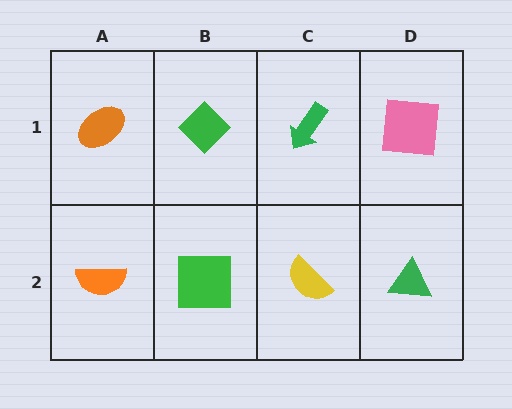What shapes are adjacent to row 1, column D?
A green triangle (row 2, column D), a green arrow (row 1, column C).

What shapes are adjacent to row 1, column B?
A green square (row 2, column B), an orange ellipse (row 1, column A), a green arrow (row 1, column C).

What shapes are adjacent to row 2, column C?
A green arrow (row 1, column C), a green square (row 2, column B), a green triangle (row 2, column D).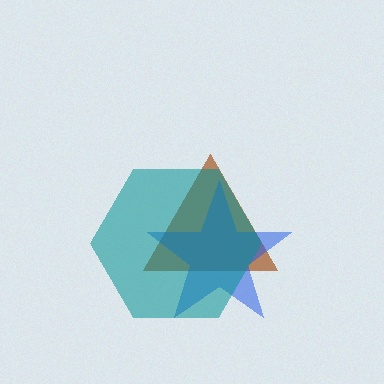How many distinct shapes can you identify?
There are 3 distinct shapes: a brown triangle, a blue star, a teal hexagon.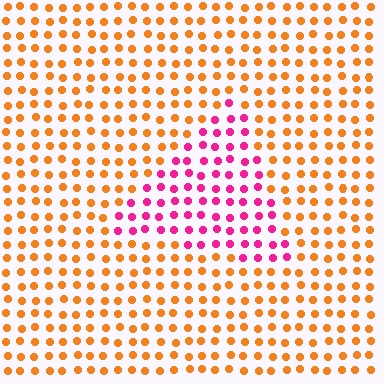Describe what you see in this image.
The image is filled with small orange elements in a uniform arrangement. A triangle-shaped region is visible where the elements are tinted to a slightly different hue, forming a subtle color boundary.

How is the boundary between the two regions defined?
The boundary is defined purely by a slight shift in hue (about 62 degrees). Spacing, size, and orientation are identical on both sides.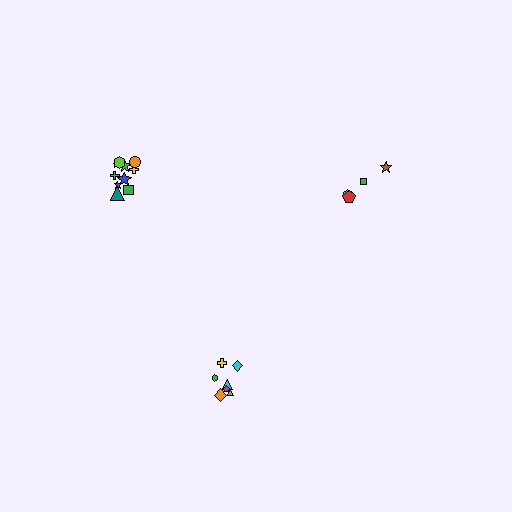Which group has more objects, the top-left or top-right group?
The top-left group.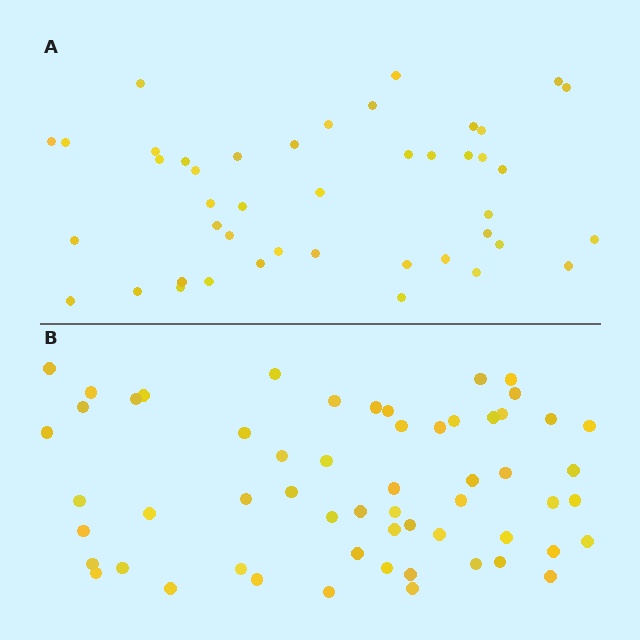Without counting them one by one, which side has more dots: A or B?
Region B (the bottom region) has more dots.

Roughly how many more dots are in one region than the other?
Region B has approximately 15 more dots than region A.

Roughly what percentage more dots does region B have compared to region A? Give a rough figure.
About 30% more.